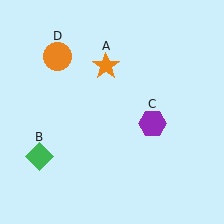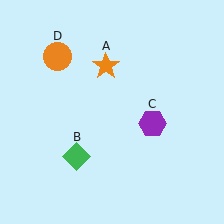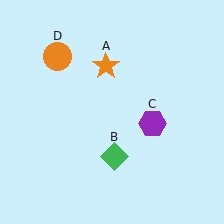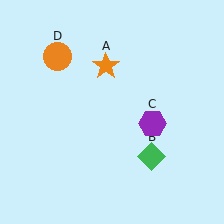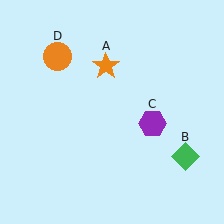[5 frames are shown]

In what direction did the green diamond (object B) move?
The green diamond (object B) moved right.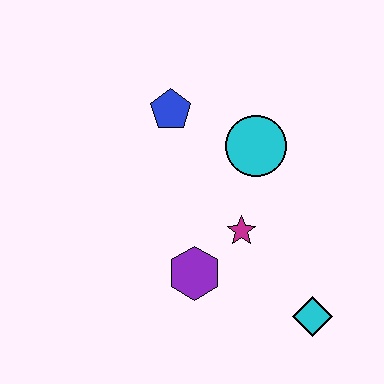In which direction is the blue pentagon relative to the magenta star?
The blue pentagon is above the magenta star.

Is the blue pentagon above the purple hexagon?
Yes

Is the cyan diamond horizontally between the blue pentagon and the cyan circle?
No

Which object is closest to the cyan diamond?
The magenta star is closest to the cyan diamond.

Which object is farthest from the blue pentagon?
The cyan diamond is farthest from the blue pentagon.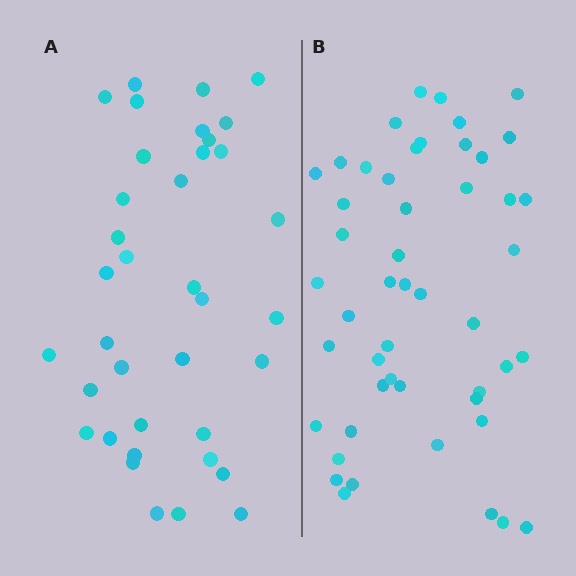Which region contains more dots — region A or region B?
Region B (the right region) has more dots.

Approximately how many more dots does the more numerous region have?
Region B has roughly 12 or so more dots than region A.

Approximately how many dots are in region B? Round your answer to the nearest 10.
About 50 dots. (The exact count is 49, which rounds to 50.)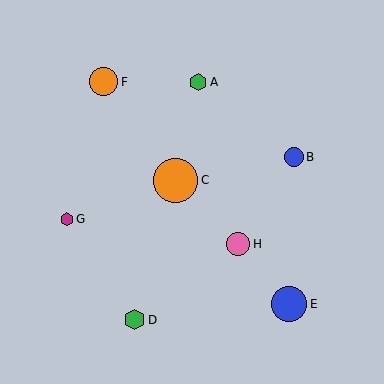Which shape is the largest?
The orange circle (labeled C) is the largest.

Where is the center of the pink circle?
The center of the pink circle is at (238, 244).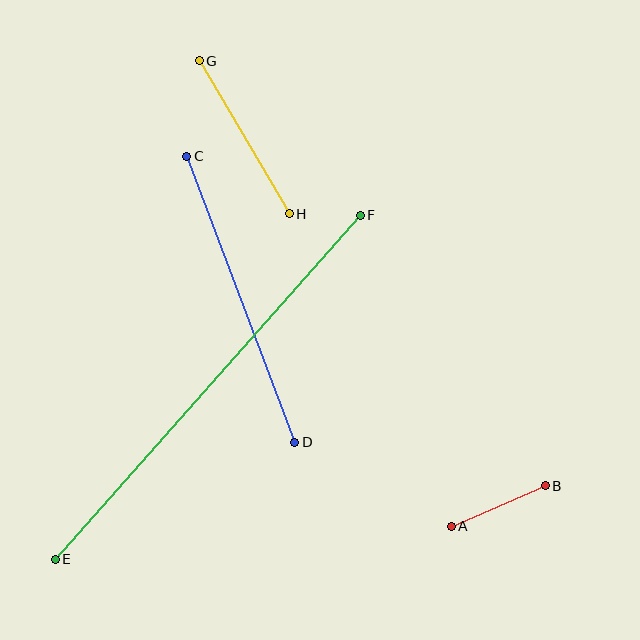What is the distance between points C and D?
The distance is approximately 305 pixels.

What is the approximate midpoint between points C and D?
The midpoint is at approximately (241, 299) pixels.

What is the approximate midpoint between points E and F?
The midpoint is at approximately (208, 387) pixels.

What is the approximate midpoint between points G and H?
The midpoint is at approximately (244, 137) pixels.